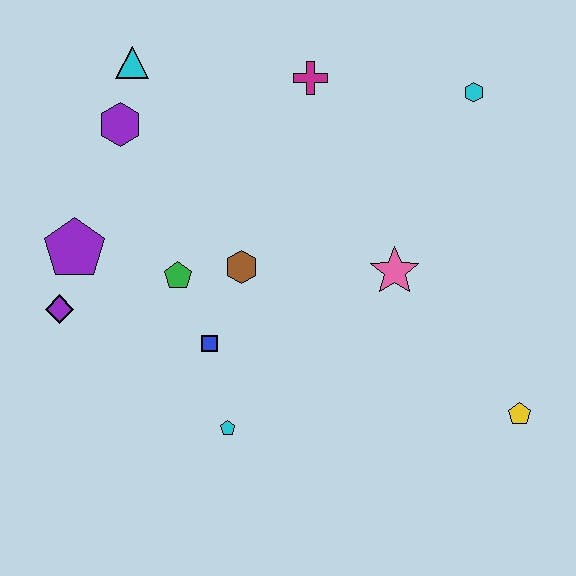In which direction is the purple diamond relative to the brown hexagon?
The purple diamond is to the left of the brown hexagon.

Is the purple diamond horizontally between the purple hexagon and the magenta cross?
No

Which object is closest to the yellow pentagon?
The pink star is closest to the yellow pentagon.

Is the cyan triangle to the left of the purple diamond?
No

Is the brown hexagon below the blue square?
No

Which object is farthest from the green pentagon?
The yellow pentagon is farthest from the green pentagon.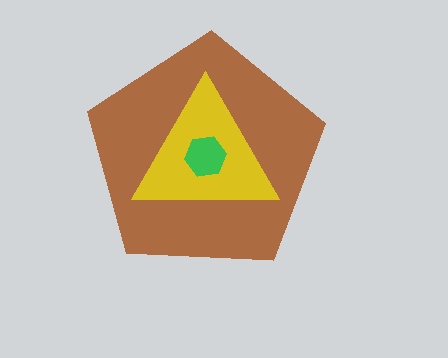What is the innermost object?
The green hexagon.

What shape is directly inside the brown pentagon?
The yellow triangle.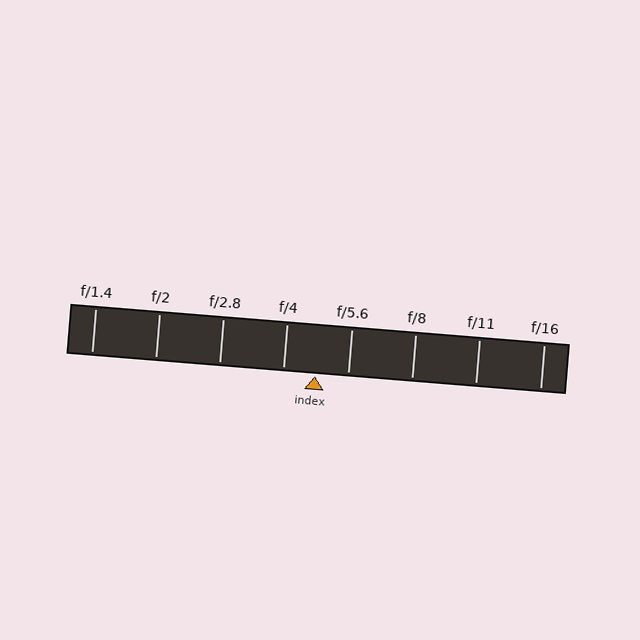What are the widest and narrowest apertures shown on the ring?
The widest aperture shown is f/1.4 and the narrowest is f/16.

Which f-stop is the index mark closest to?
The index mark is closest to f/4.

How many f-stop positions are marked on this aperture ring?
There are 8 f-stop positions marked.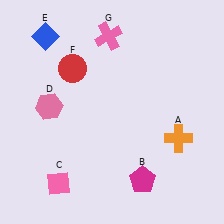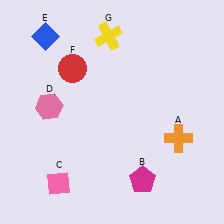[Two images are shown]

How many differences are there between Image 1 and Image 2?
There is 1 difference between the two images.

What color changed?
The cross (G) changed from pink in Image 1 to yellow in Image 2.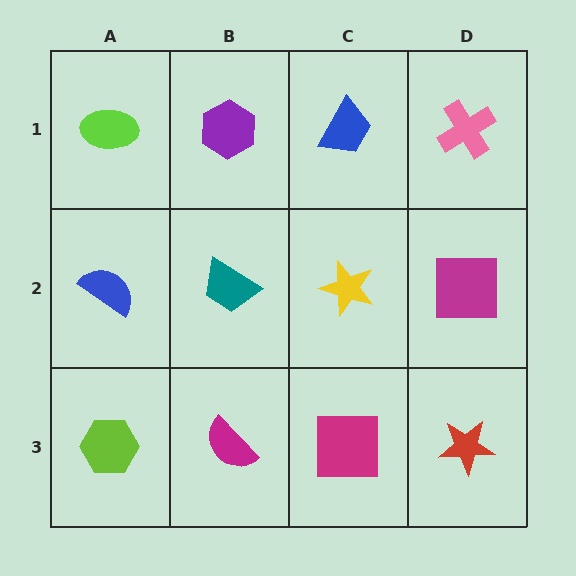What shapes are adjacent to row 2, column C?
A blue trapezoid (row 1, column C), a magenta square (row 3, column C), a teal trapezoid (row 2, column B), a magenta square (row 2, column D).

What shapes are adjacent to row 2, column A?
A lime ellipse (row 1, column A), a lime hexagon (row 3, column A), a teal trapezoid (row 2, column B).